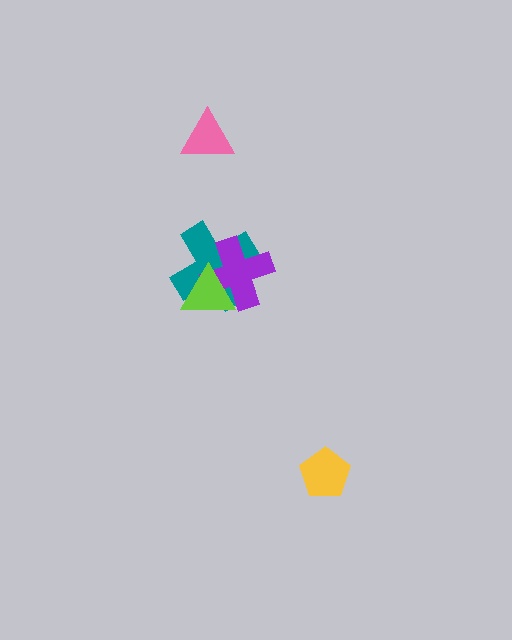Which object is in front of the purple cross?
The lime triangle is in front of the purple cross.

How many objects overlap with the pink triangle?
0 objects overlap with the pink triangle.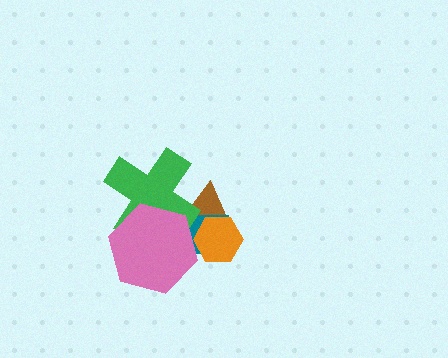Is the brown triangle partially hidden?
Yes, it is partially covered by another shape.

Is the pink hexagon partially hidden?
No, no other shape covers it.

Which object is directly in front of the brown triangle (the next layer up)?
The teal rectangle is directly in front of the brown triangle.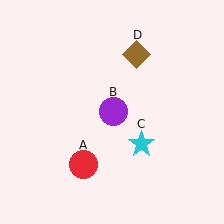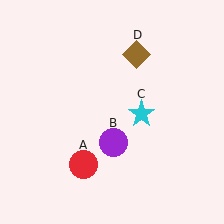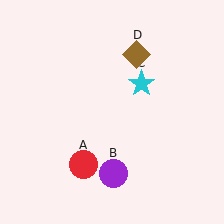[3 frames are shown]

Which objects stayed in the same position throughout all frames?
Red circle (object A) and brown diamond (object D) remained stationary.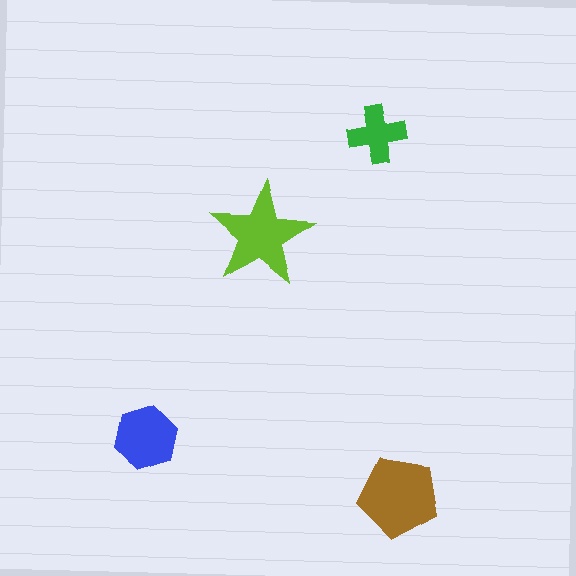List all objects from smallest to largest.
The green cross, the blue hexagon, the lime star, the brown pentagon.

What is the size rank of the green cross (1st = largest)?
4th.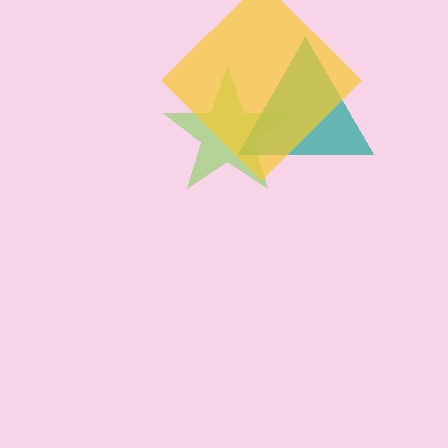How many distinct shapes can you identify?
There are 3 distinct shapes: a lime star, a teal triangle, a yellow diamond.